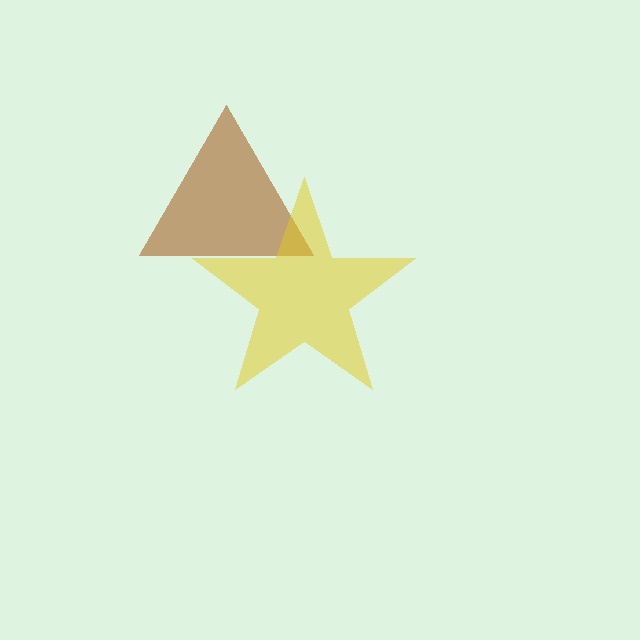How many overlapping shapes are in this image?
There are 2 overlapping shapes in the image.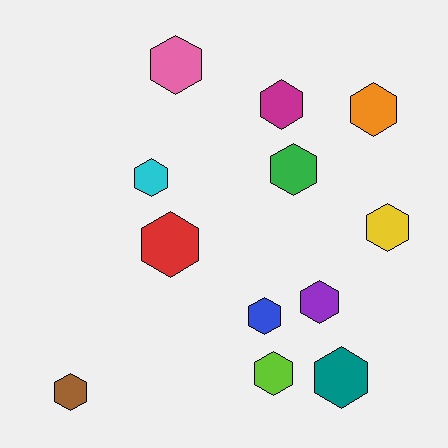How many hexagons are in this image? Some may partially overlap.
There are 12 hexagons.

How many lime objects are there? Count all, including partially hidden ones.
There is 1 lime object.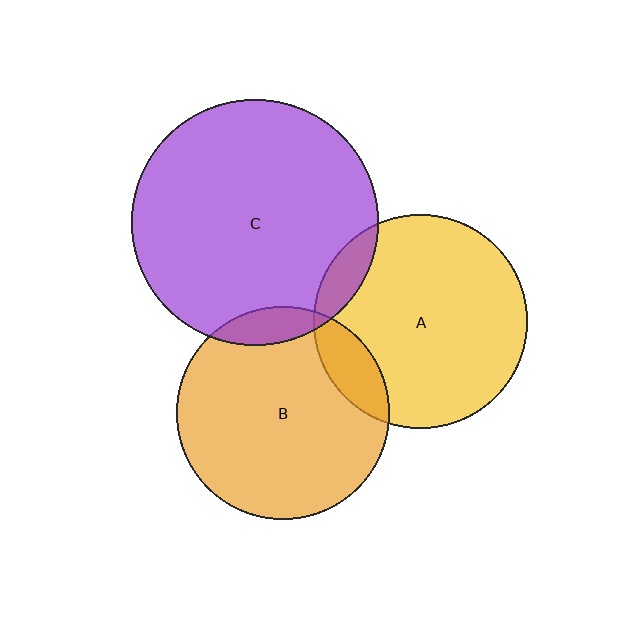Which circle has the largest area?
Circle C (purple).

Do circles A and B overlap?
Yes.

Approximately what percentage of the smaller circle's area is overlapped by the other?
Approximately 15%.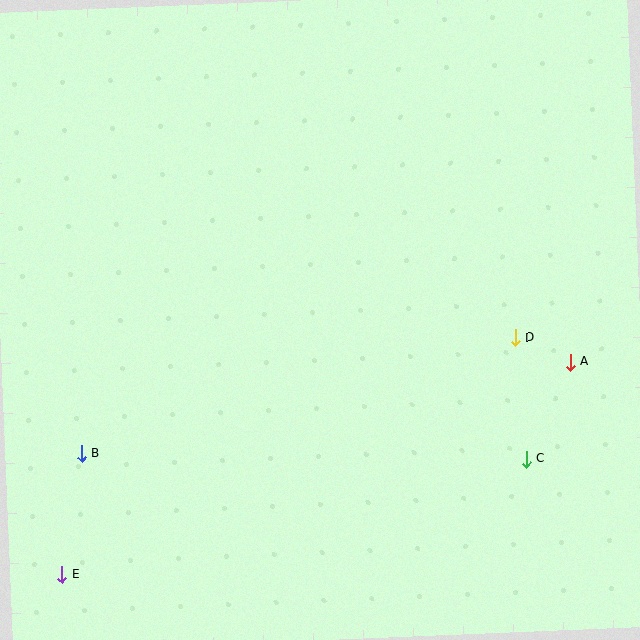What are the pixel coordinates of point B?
Point B is at (82, 454).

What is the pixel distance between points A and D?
The distance between A and D is 60 pixels.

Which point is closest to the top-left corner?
Point B is closest to the top-left corner.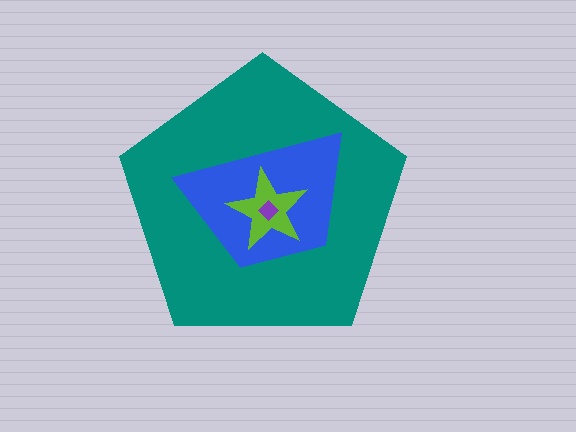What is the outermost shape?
The teal pentagon.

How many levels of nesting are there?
4.